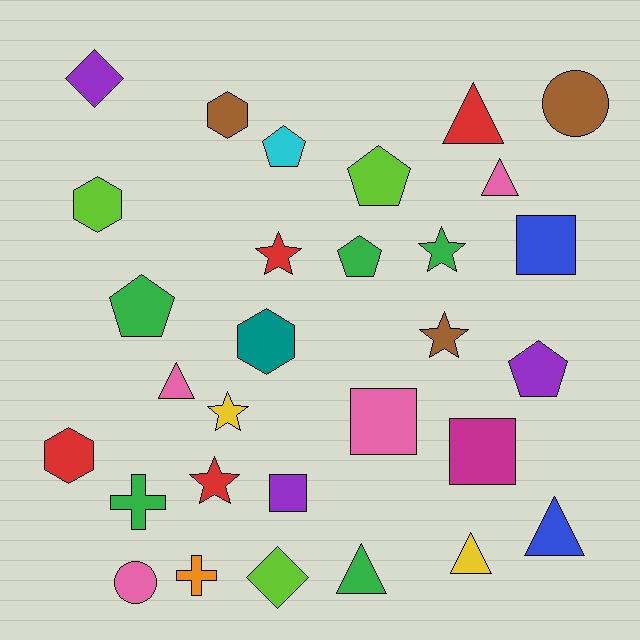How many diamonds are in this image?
There are 2 diamonds.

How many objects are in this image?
There are 30 objects.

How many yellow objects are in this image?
There are 2 yellow objects.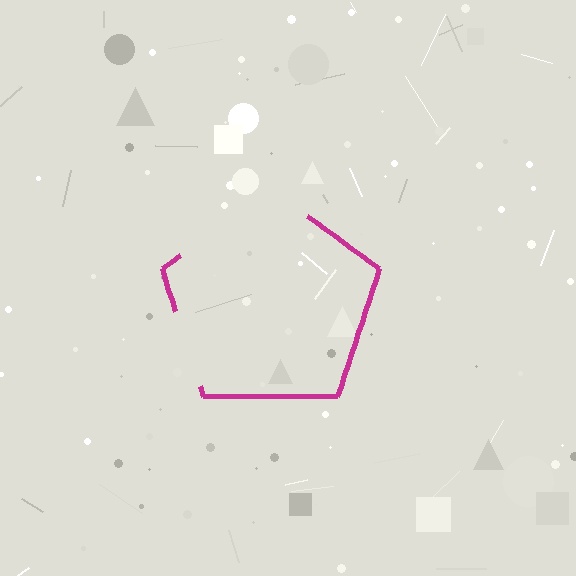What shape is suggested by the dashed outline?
The dashed outline suggests a pentagon.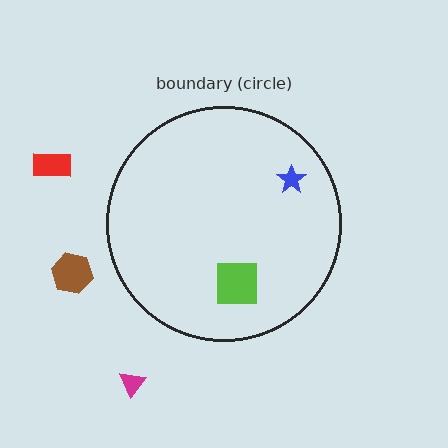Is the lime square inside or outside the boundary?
Inside.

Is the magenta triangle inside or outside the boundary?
Outside.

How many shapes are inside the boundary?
2 inside, 3 outside.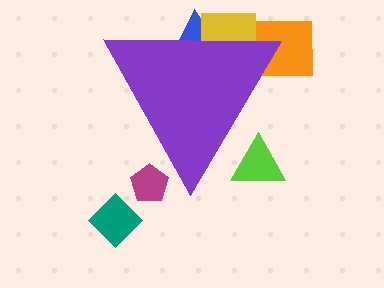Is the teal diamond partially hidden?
No, the teal diamond is fully visible.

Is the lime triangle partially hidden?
Yes, the lime triangle is partially hidden behind the purple triangle.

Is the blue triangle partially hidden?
Yes, the blue triangle is partially hidden behind the purple triangle.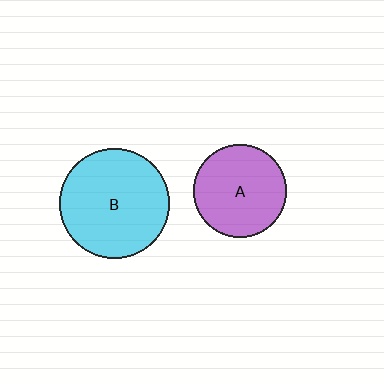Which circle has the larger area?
Circle B (cyan).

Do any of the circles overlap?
No, none of the circles overlap.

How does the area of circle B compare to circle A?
Approximately 1.4 times.